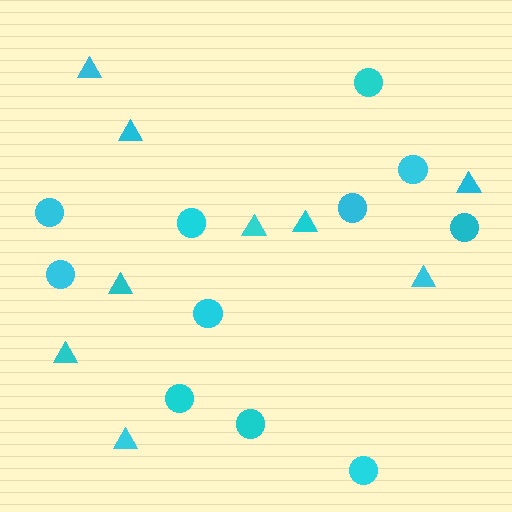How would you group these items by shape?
There are 2 groups: one group of circles (11) and one group of triangles (9).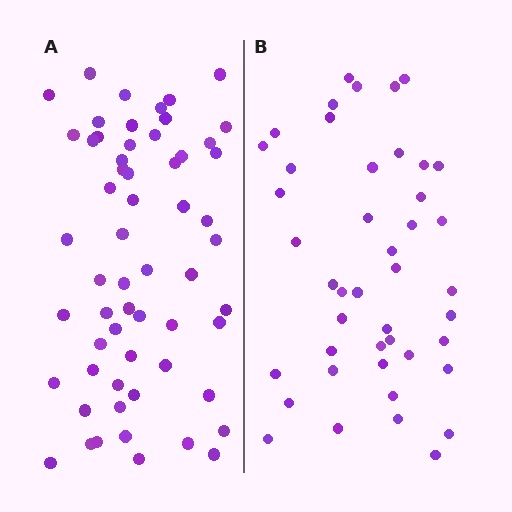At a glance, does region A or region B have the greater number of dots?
Region A (the left region) has more dots.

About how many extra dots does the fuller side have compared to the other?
Region A has approximately 15 more dots than region B.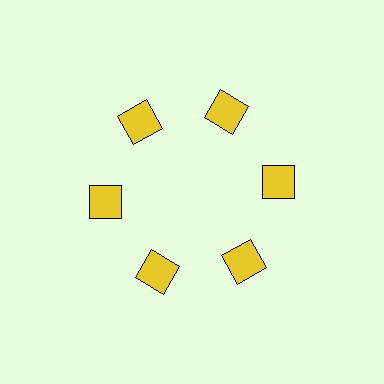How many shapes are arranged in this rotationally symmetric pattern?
There are 6 shapes, arranged in 6 groups of 1.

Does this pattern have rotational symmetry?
Yes, this pattern has 6-fold rotational symmetry. It looks the same after rotating 60 degrees around the center.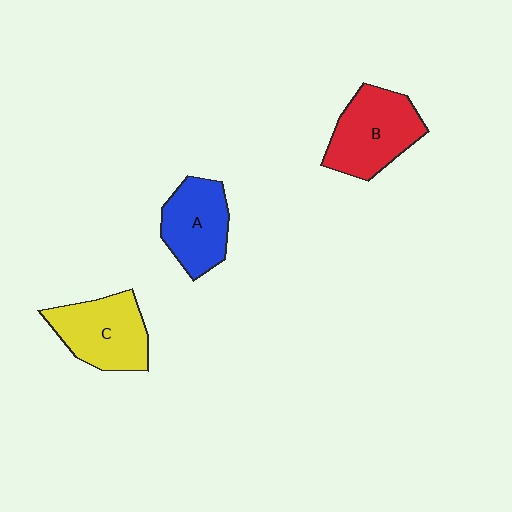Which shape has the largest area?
Shape B (red).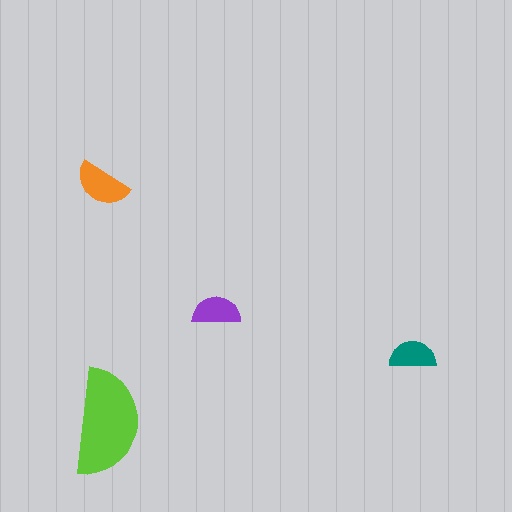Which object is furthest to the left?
The orange semicircle is leftmost.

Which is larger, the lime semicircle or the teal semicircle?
The lime one.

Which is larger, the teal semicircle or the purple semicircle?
The purple one.